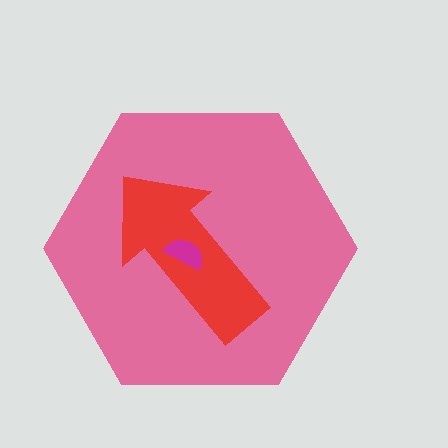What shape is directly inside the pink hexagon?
The red arrow.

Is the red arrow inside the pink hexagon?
Yes.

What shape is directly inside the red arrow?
The magenta semicircle.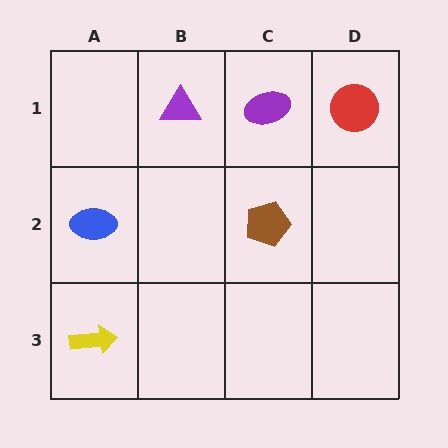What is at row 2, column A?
A blue ellipse.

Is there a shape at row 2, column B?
No, that cell is empty.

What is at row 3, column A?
A yellow arrow.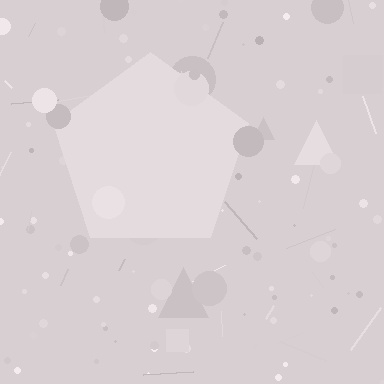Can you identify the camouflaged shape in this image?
The camouflaged shape is a pentagon.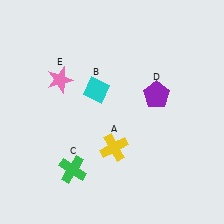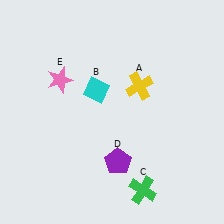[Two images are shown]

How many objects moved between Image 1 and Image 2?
3 objects moved between the two images.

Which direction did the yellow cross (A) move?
The yellow cross (A) moved up.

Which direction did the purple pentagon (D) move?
The purple pentagon (D) moved down.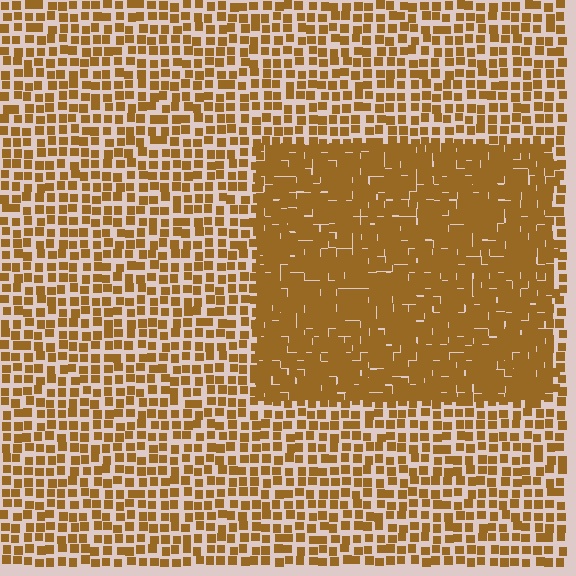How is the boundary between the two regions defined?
The boundary is defined by a change in element density (approximately 2.0x ratio). All elements are the same color, size, and shape.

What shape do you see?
I see a rectangle.